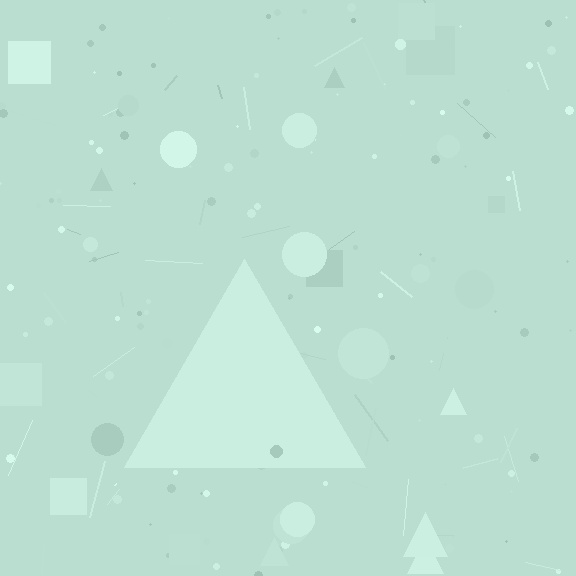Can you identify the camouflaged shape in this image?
The camouflaged shape is a triangle.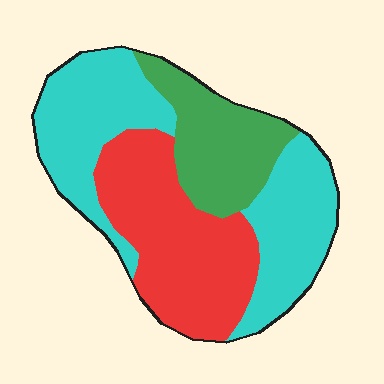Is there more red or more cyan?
Cyan.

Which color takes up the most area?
Cyan, at roughly 45%.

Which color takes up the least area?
Green, at roughly 20%.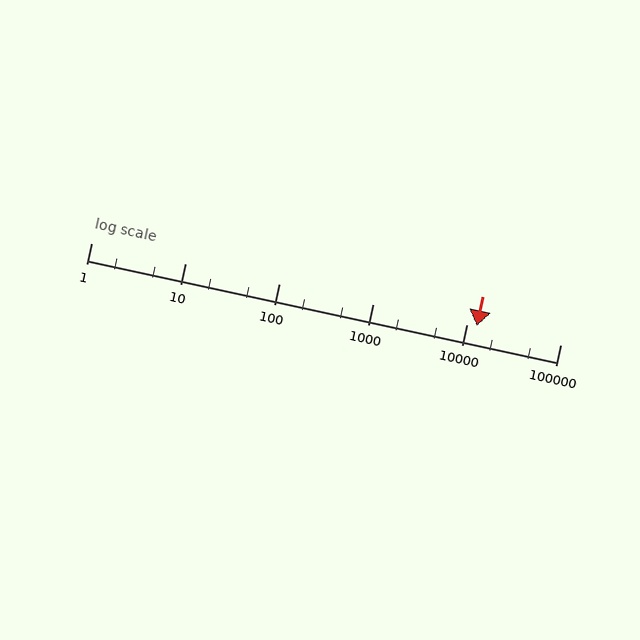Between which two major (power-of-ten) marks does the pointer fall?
The pointer is between 10000 and 100000.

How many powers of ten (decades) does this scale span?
The scale spans 5 decades, from 1 to 100000.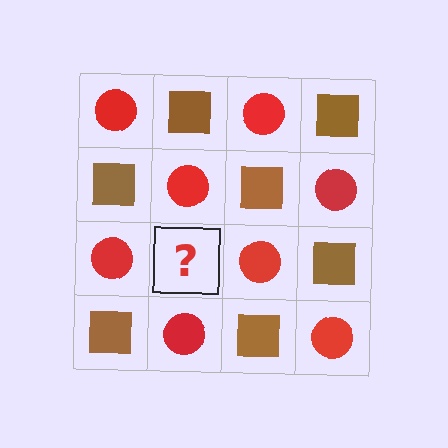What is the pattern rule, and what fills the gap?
The rule is that it alternates red circle and brown square in a checkerboard pattern. The gap should be filled with a brown square.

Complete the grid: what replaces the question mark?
The question mark should be replaced with a brown square.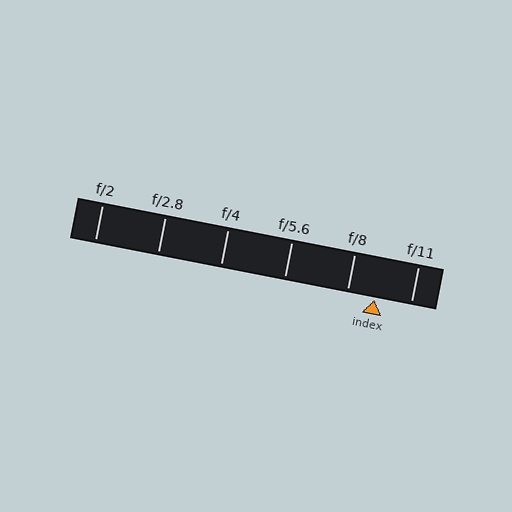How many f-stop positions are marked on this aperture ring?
There are 6 f-stop positions marked.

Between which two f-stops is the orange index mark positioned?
The index mark is between f/8 and f/11.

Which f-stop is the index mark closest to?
The index mark is closest to f/8.